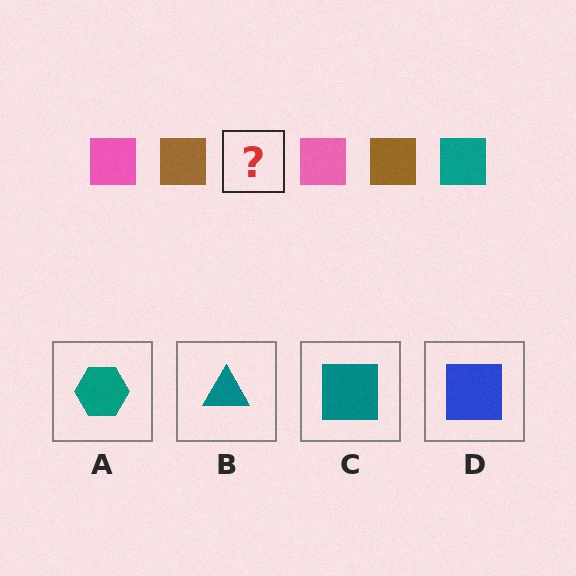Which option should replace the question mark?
Option C.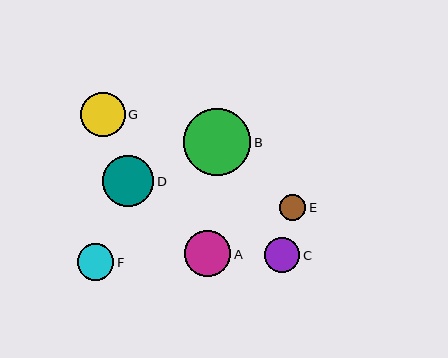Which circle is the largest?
Circle B is the largest with a size of approximately 67 pixels.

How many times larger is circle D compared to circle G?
Circle D is approximately 1.2 times the size of circle G.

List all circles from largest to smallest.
From largest to smallest: B, D, A, G, F, C, E.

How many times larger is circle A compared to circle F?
Circle A is approximately 1.3 times the size of circle F.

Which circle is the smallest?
Circle E is the smallest with a size of approximately 26 pixels.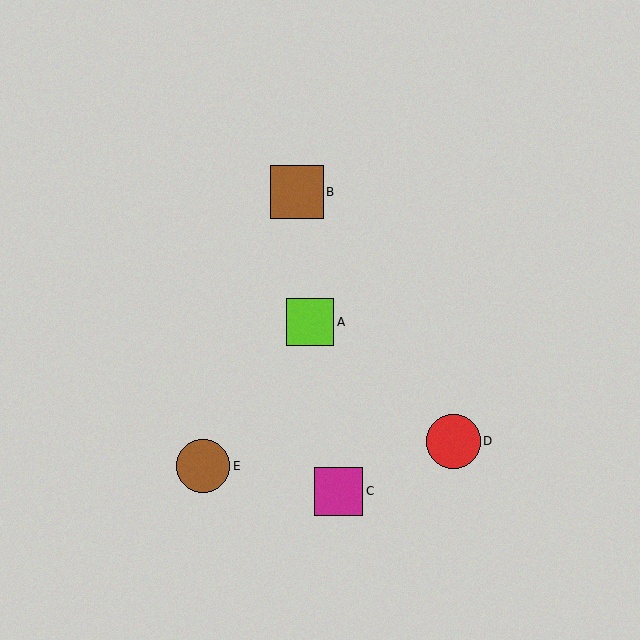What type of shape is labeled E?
Shape E is a brown circle.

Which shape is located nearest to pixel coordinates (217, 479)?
The brown circle (labeled E) at (203, 466) is nearest to that location.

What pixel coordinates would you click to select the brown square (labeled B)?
Click at (297, 192) to select the brown square B.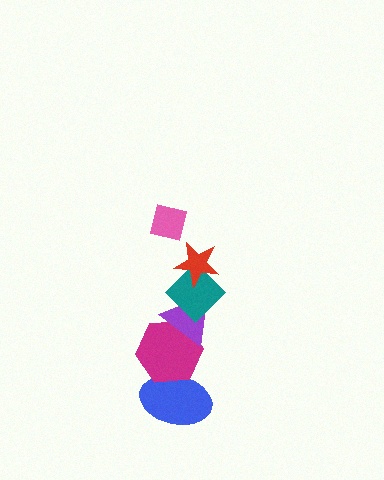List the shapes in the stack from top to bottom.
From top to bottom: the pink square, the red star, the teal diamond, the purple triangle, the magenta hexagon, the blue ellipse.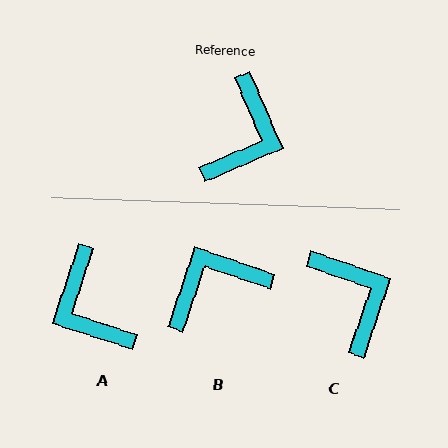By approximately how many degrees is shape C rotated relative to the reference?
Approximately 48 degrees counter-clockwise.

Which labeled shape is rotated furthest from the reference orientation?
B, about 138 degrees away.